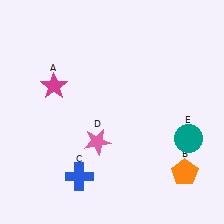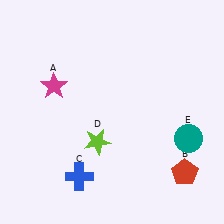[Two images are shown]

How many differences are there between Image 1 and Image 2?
There are 2 differences between the two images.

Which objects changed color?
B changed from orange to red. D changed from pink to lime.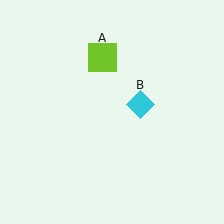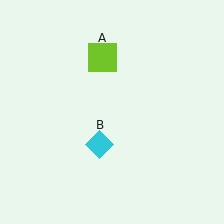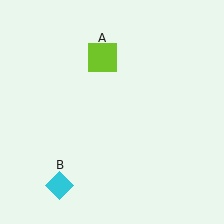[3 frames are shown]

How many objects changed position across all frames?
1 object changed position: cyan diamond (object B).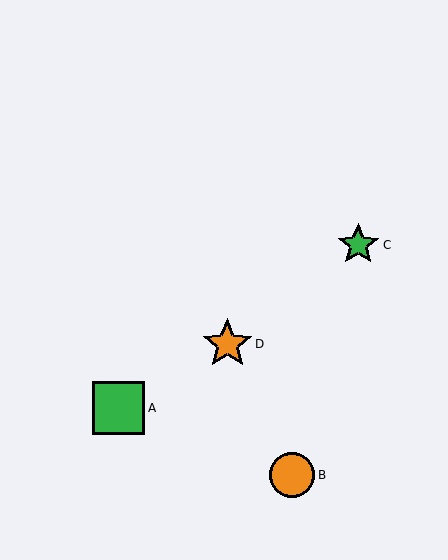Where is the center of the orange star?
The center of the orange star is at (227, 344).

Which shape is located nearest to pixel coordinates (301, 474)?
The orange circle (labeled B) at (292, 475) is nearest to that location.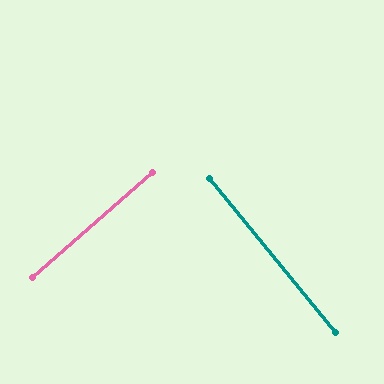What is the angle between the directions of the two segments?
Approximately 88 degrees.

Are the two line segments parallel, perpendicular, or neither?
Perpendicular — they meet at approximately 88°.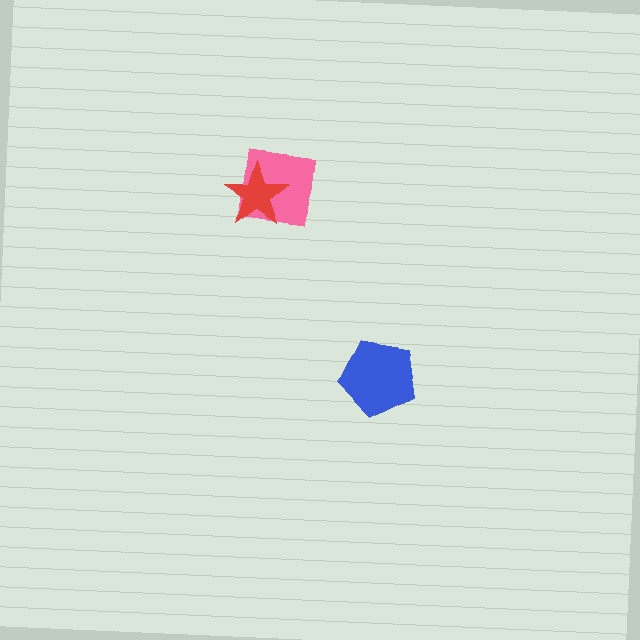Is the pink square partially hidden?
Yes, it is partially covered by another shape.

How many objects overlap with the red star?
1 object overlaps with the red star.